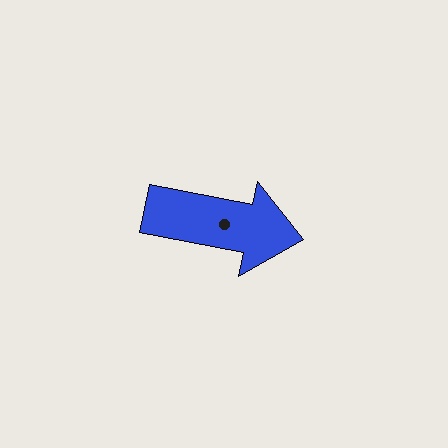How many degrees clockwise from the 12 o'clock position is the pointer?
Approximately 101 degrees.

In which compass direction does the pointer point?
East.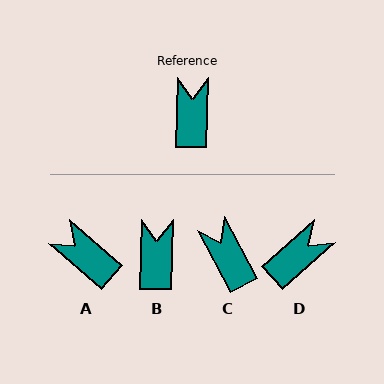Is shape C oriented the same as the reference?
No, it is off by about 29 degrees.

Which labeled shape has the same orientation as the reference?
B.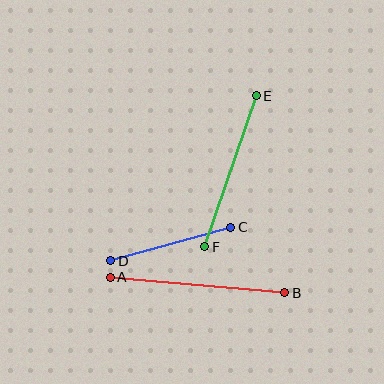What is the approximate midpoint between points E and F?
The midpoint is at approximately (230, 171) pixels.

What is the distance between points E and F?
The distance is approximately 160 pixels.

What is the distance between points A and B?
The distance is approximately 175 pixels.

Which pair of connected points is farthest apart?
Points A and B are farthest apart.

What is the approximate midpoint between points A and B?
The midpoint is at approximately (198, 285) pixels.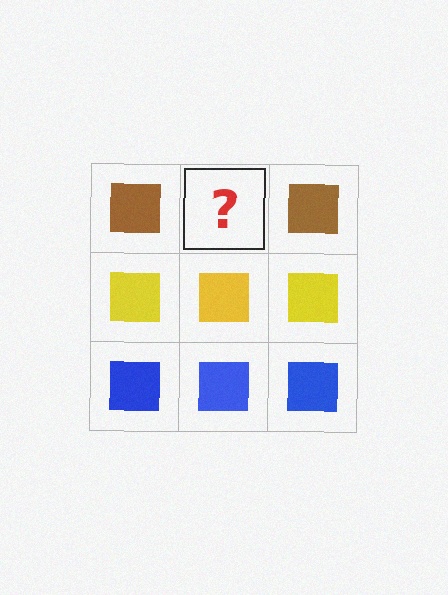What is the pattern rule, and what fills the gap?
The rule is that each row has a consistent color. The gap should be filled with a brown square.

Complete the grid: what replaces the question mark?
The question mark should be replaced with a brown square.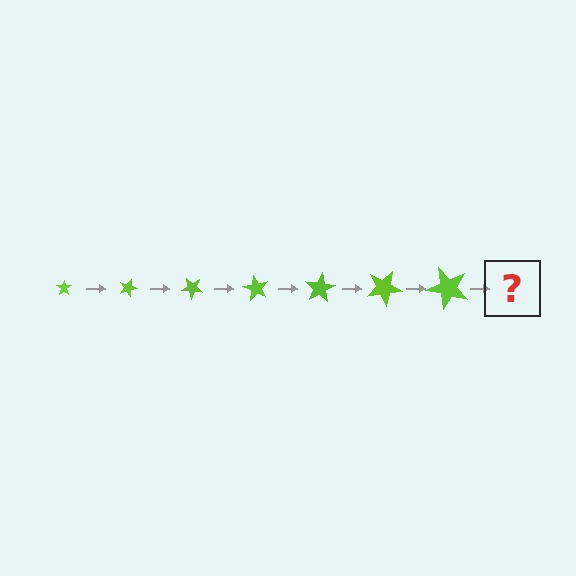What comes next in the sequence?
The next element should be a star, larger than the previous one and rotated 140 degrees from the start.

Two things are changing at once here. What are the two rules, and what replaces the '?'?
The two rules are that the star grows larger each step and it rotates 20 degrees each step. The '?' should be a star, larger than the previous one and rotated 140 degrees from the start.